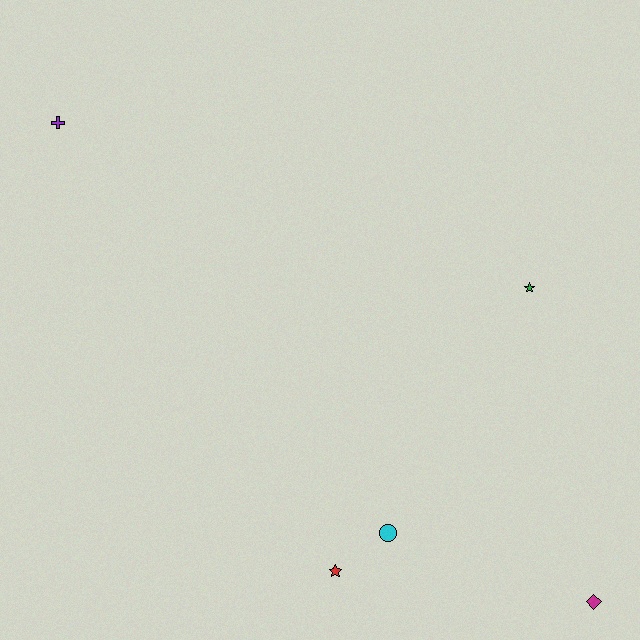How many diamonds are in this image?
There is 1 diamond.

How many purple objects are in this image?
There is 1 purple object.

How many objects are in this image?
There are 5 objects.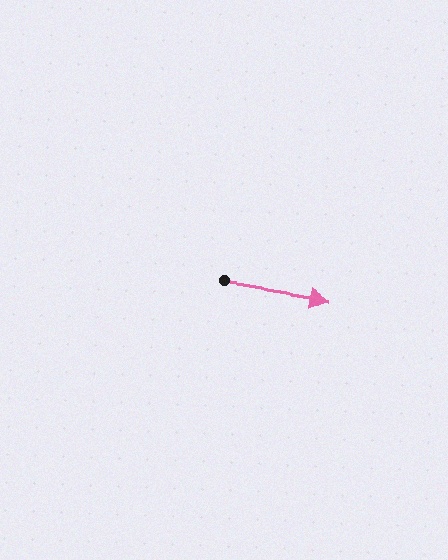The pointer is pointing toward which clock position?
Roughly 3 o'clock.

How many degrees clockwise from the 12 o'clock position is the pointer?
Approximately 100 degrees.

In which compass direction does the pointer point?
East.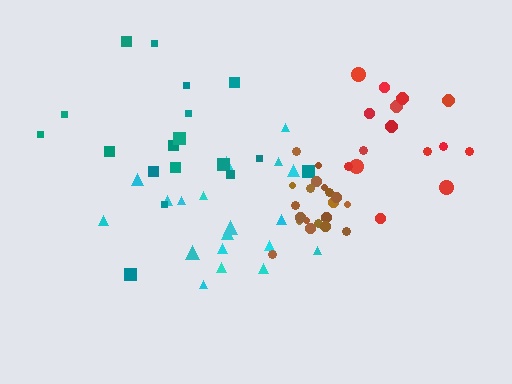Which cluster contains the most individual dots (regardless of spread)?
Brown (20).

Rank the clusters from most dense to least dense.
brown, red, cyan, teal.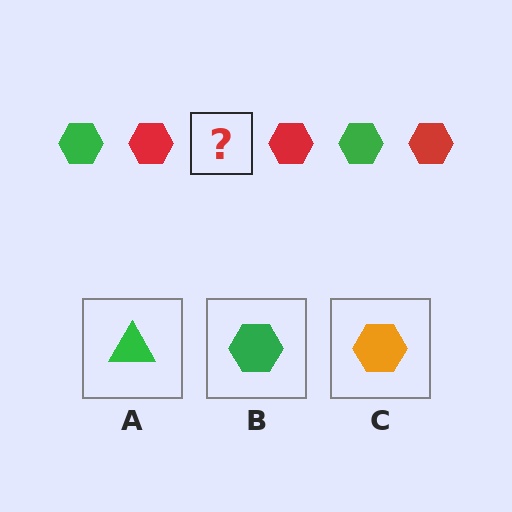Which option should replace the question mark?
Option B.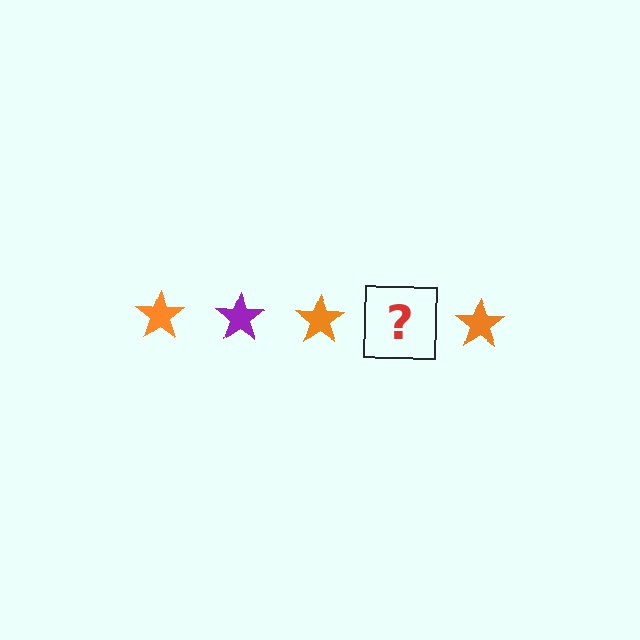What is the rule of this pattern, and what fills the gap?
The rule is that the pattern cycles through orange, purple stars. The gap should be filled with a purple star.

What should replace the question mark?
The question mark should be replaced with a purple star.